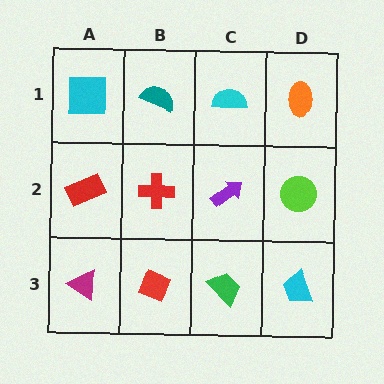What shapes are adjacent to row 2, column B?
A teal semicircle (row 1, column B), a red diamond (row 3, column B), a red rectangle (row 2, column A), a purple arrow (row 2, column C).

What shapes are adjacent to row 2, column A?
A cyan square (row 1, column A), a magenta triangle (row 3, column A), a red cross (row 2, column B).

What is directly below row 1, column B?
A red cross.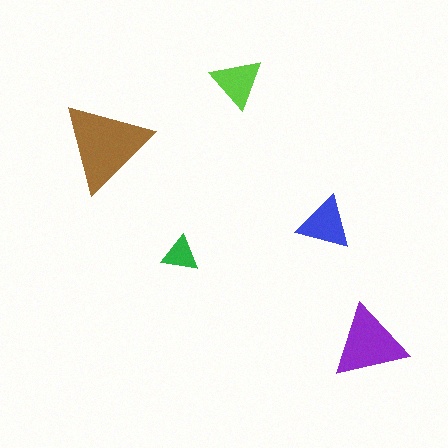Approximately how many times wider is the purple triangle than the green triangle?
About 2 times wider.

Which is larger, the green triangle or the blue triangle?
The blue one.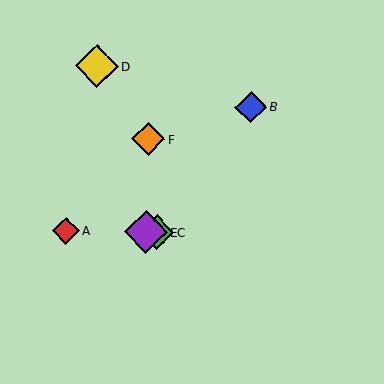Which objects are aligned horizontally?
Objects A, C, E are aligned horizontally.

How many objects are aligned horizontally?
3 objects (A, C, E) are aligned horizontally.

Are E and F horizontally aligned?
No, E is at y≈232 and F is at y≈139.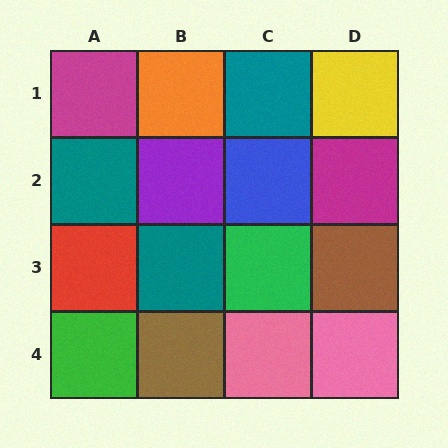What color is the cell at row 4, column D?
Pink.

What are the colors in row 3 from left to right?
Red, teal, green, brown.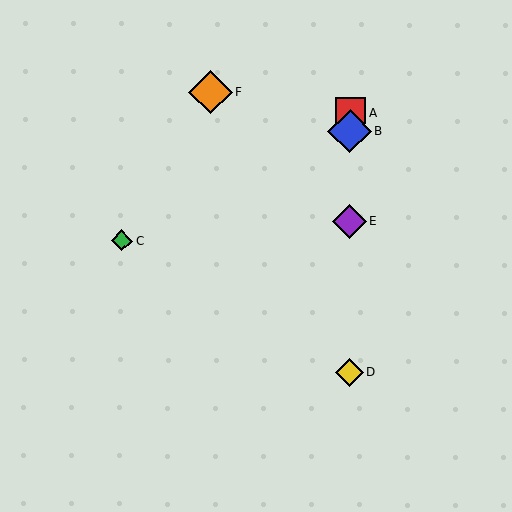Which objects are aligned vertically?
Objects A, B, D, E are aligned vertically.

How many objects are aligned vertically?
4 objects (A, B, D, E) are aligned vertically.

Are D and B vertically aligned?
Yes, both are at x≈349.